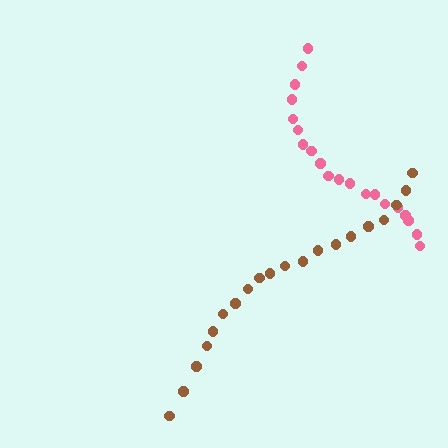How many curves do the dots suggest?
There are 2 distinct paths.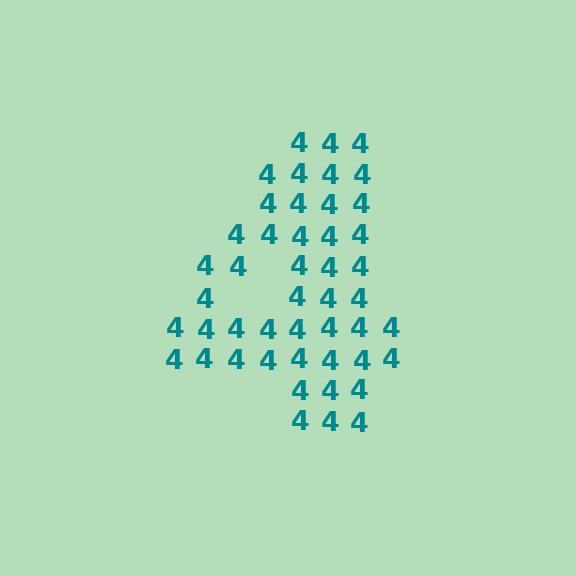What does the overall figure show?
The overall figure shows the digit 4.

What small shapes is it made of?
It is made of small digit 4's.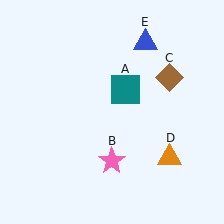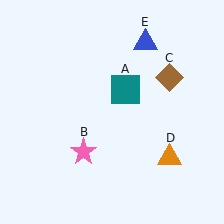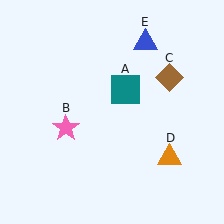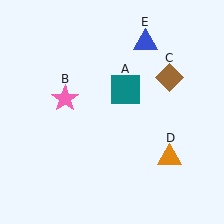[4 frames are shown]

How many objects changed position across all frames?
1 object changed position: pink star (object B).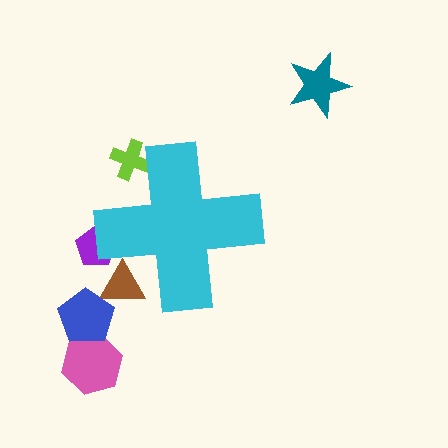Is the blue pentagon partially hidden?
No, the blue pentagon is fully visible.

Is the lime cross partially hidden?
Yes, the lime cross is partially hidden behind the cyan cross.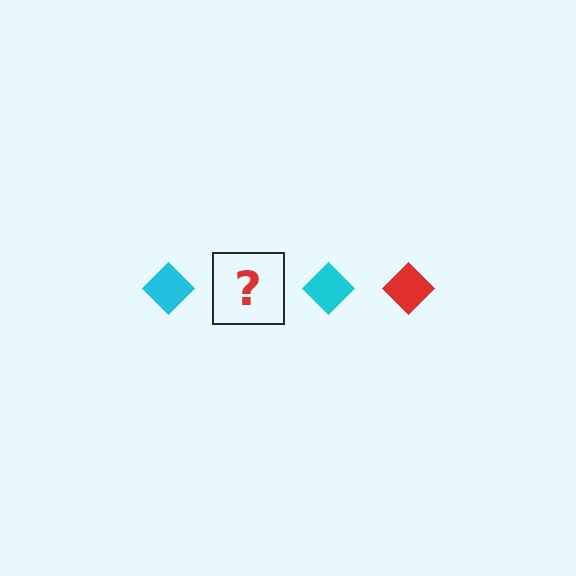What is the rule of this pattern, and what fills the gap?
The rule is that the pattern cycles through cyan, red diamonds. The gap should be filled with a red diamond.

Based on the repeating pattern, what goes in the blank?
The blank should be a red diamond.